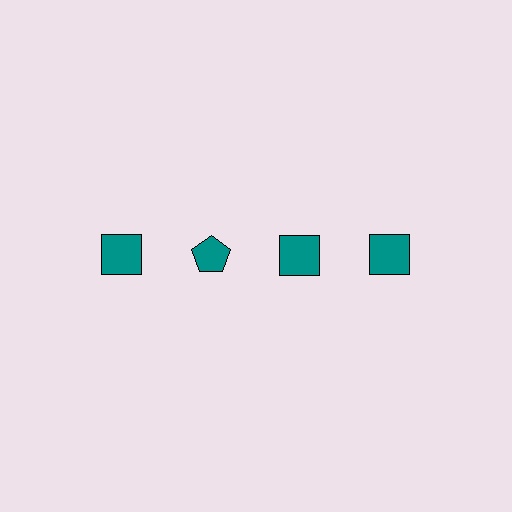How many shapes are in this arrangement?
There are 4 shapes arranged in a grid pattern.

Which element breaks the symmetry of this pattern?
The teal pentagon in the top row, second from left column breaks the symmetry. All other shapes are teal squares.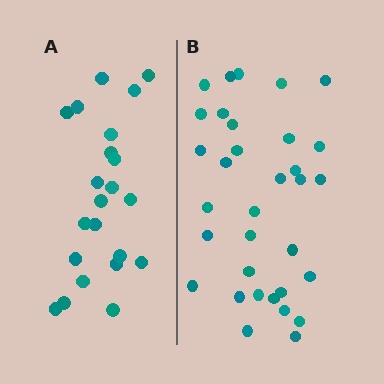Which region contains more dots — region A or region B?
Region B (the right region) has more dots.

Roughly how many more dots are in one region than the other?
Region B has roughly 12 or so more dots than region A.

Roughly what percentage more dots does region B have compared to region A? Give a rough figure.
About 50% more.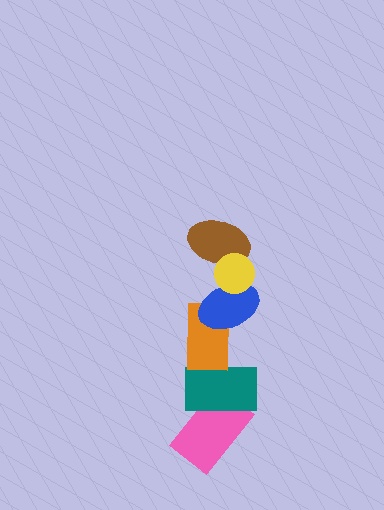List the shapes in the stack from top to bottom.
From top to bottom: the yellow circle, the brown ellipse, the blue ellipse, the orange rectangle, the teal rectangle, the pink rectangle.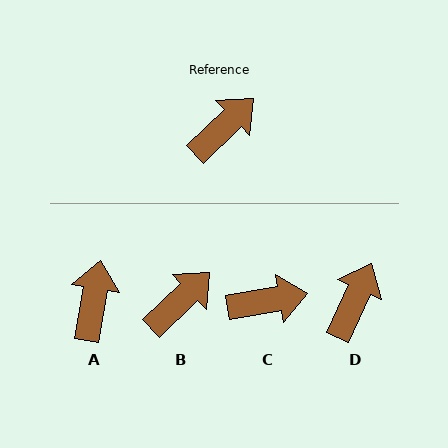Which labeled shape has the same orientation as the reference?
B.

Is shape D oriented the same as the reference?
No, it is off by about 21 degrees.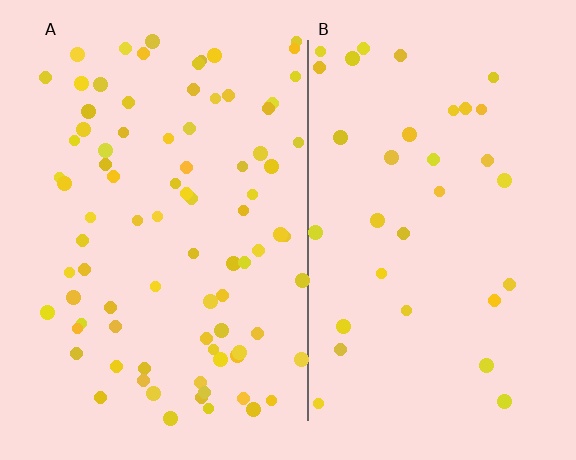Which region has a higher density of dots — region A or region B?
A (the left).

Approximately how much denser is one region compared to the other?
Approximately 2.6× — region A over region B.